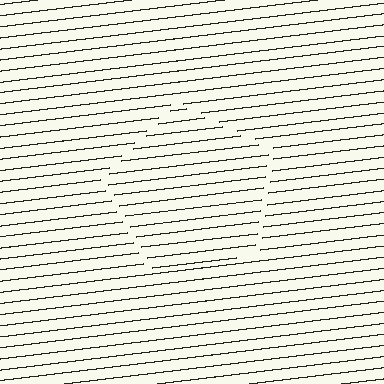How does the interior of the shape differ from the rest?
The interior of the shape contains the same grating, shifted by half a period — the contour is defined by the phase discontinuity where line-ends from the inner and outer gratings abut.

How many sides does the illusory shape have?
5 sides — the line-ends trace a pentagon.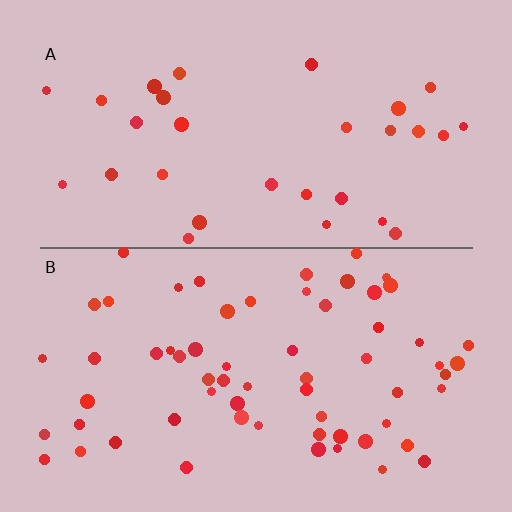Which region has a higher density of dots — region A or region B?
B (the bottom).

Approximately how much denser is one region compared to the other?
Approximately 2.1× — region B over region A.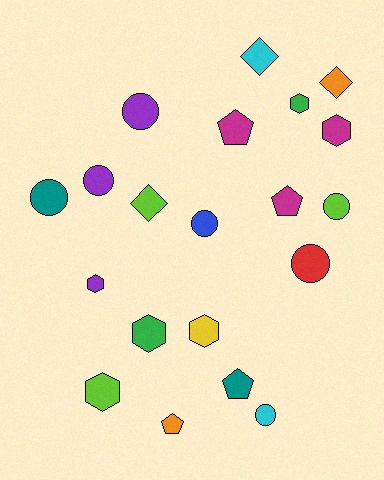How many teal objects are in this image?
There are 2 teal objects.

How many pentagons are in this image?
There are 4 pentagons.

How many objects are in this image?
There are 20 objects.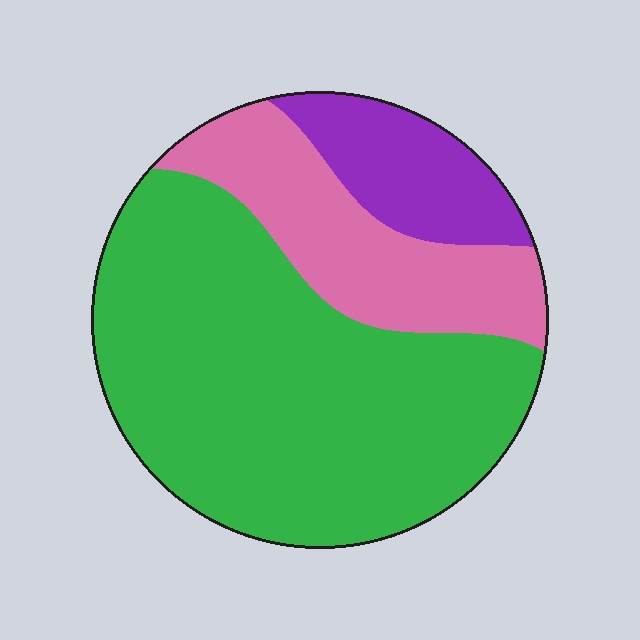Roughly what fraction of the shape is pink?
Pink covers around 25% of the shape.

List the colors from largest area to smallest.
From largest to smallest: green, pink, purple.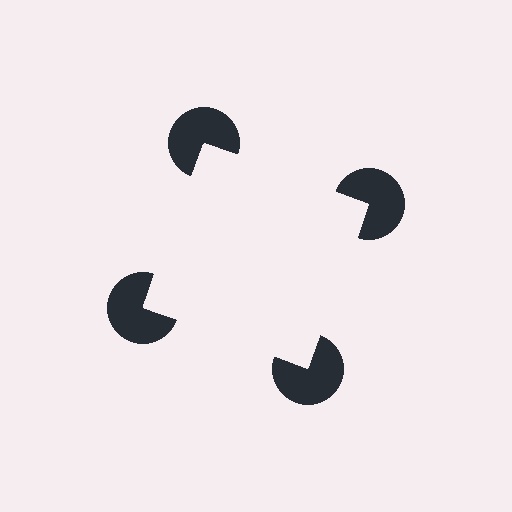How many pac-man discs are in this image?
There are 4 — one at each vertex of the illusory square.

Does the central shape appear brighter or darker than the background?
It typically appears slightly brighter than the background, even though no actual brightness change is drawn.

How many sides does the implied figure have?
4 sides.